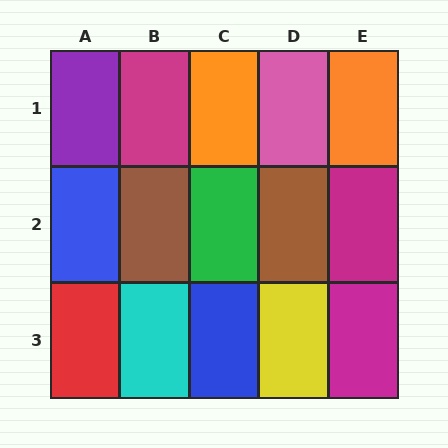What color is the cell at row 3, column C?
Blue.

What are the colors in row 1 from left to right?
Purple, magenta, orange, pink, orange.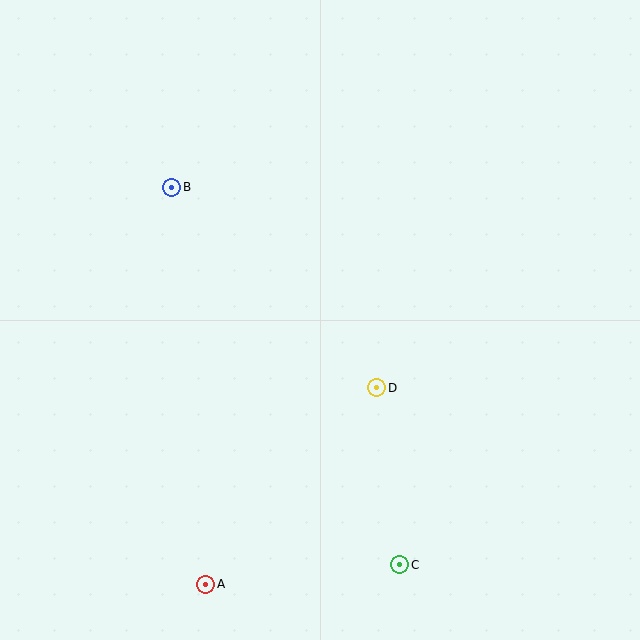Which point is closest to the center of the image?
Point D at (377, 388) is closest to the center.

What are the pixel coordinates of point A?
Point A is at (206, 584).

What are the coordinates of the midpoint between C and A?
The midpoint between C and A is at (303, 575).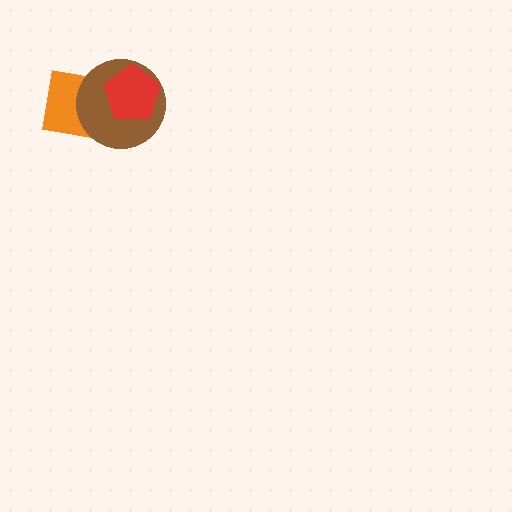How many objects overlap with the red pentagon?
1 object overlaps with the red pentagon.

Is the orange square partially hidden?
Yes, it is partially covered by another shape.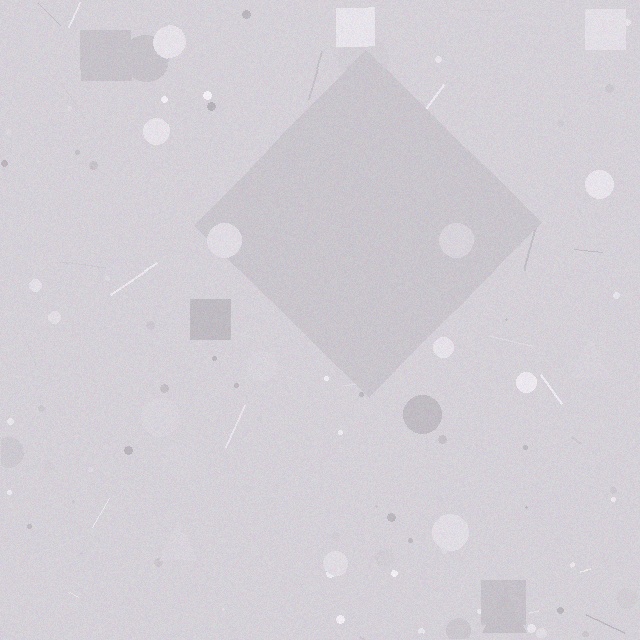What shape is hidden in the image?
A diamond is hidden in the image.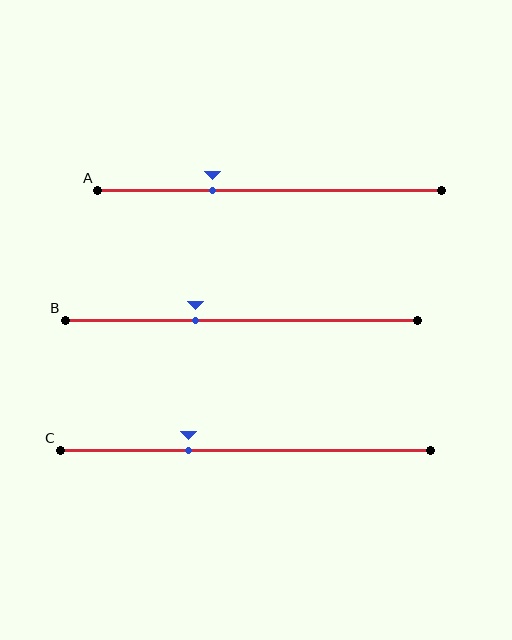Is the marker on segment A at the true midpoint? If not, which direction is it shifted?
No, the marker on segment A is shifted to the left by about 17% of the segment length.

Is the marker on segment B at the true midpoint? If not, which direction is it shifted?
No, the marker on segment B is shifted to the left by about 13% of the segment length.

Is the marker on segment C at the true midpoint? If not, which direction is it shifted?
No, the marker on segment C is shifted to the left by about 15% of the segment length.